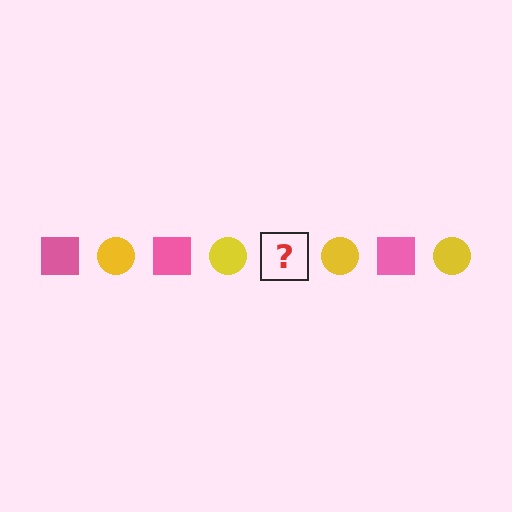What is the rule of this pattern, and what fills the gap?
The rule is that the pattern alternates between pink square and yellow circle. The gap should be filled with a pink square.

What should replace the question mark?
The question mark should be replaced with a pink square.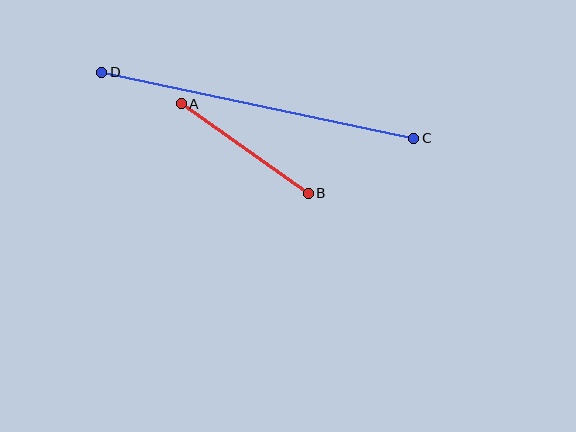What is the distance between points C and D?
The distance is approximately 319 pixels.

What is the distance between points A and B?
The distance is approximately 155 pixels.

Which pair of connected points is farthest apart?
Points C and D are farthest apart.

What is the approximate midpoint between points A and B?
The midpoint is at approximately (245, 148) pixels.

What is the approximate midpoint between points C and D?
The midpoint is at approximately (258, 105) pixels.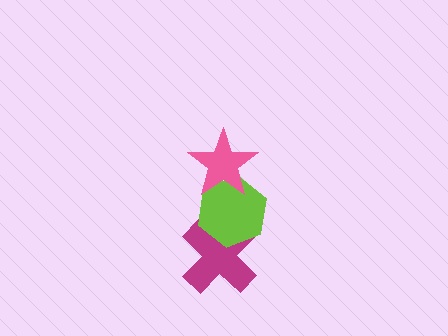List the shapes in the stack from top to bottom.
From top to bottom: the pink star, the lime hexagon, the magenta cross.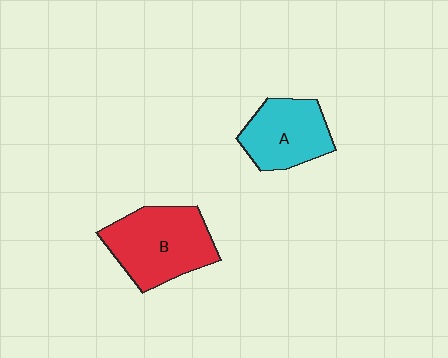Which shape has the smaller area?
Shape A (cyan).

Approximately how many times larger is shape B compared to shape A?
Approximately 1.3 times.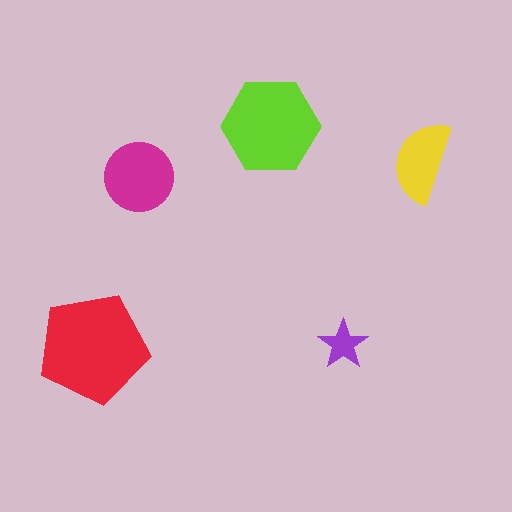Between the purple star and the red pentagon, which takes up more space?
The red pentagon.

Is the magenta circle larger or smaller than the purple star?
Larger.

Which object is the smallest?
The purple star.